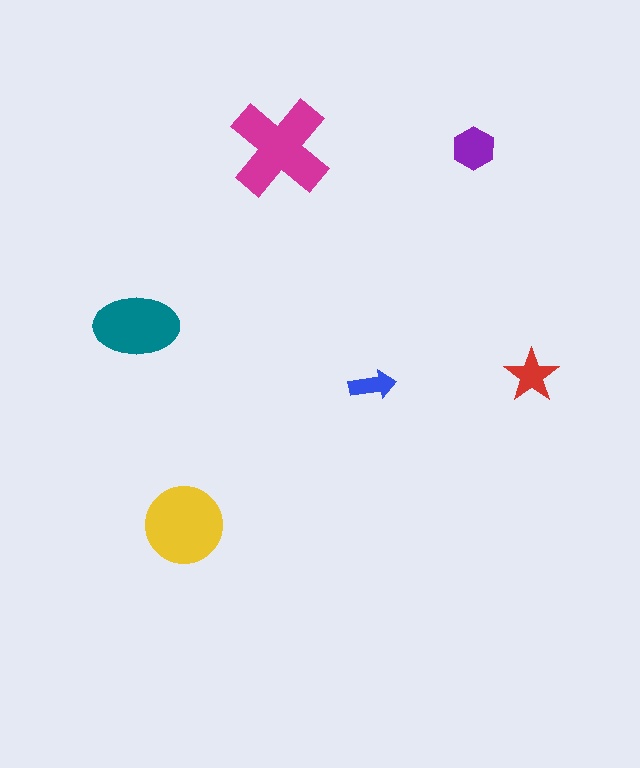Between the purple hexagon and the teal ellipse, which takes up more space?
The teal ellipse.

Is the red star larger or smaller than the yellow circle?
Smaller.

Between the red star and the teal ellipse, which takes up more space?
The teal ellipse.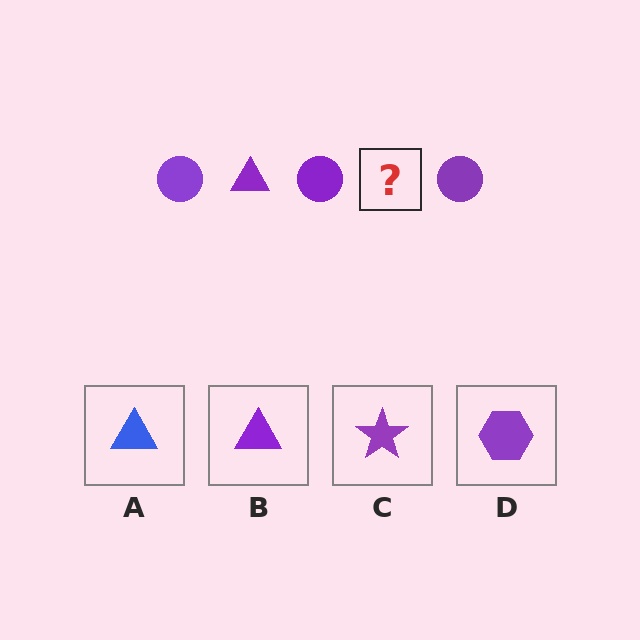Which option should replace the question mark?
Option B.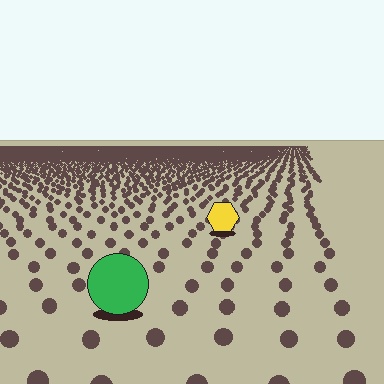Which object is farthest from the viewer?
The yellow hexagon is farthest from the viewer. It appears smaller and the ground texture around it is denser.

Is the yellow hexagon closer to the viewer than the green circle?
No. The green circle is closer — you can tell from the texture gradient: the ground texture is coarser near it.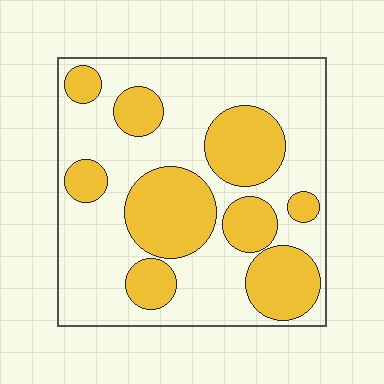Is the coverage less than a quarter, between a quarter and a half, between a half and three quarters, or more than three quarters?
Between a quarter and a half.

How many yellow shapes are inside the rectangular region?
9.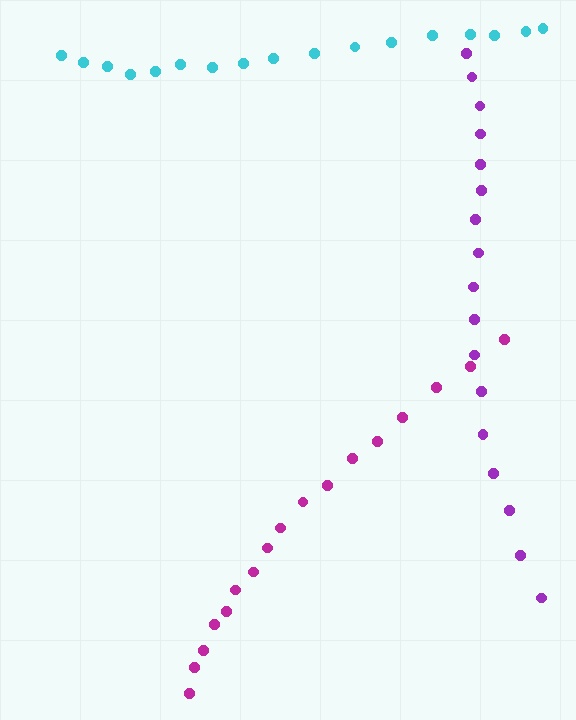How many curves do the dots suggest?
There are 3 distinct paths.